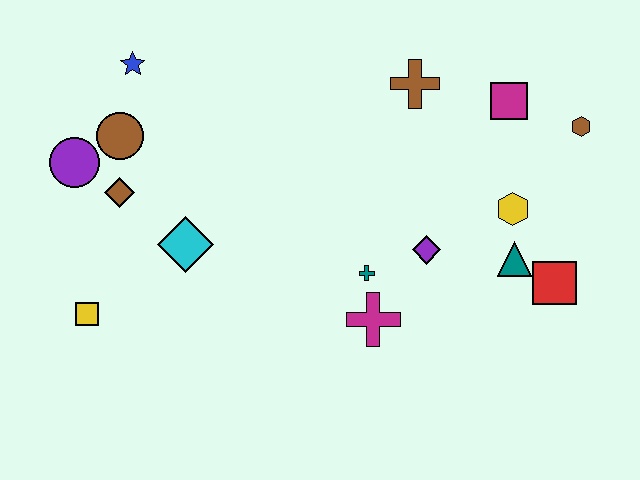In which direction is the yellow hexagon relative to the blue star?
The yellow hexagon is to the right of the blue star.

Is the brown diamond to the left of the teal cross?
Yes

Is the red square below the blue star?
Yes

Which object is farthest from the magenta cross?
The blue star is farthest from the magenta cross.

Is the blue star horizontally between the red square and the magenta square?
No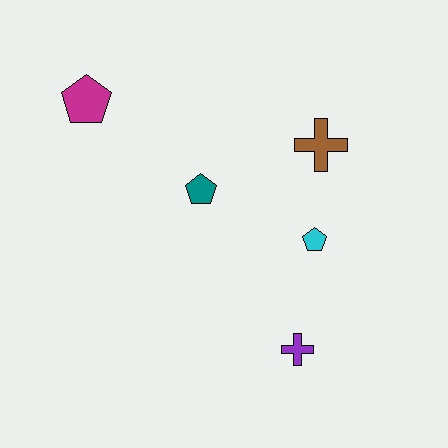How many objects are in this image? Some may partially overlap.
There are 5 objects.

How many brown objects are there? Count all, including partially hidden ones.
There is 1 brown object.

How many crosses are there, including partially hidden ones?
There are 2 crosses.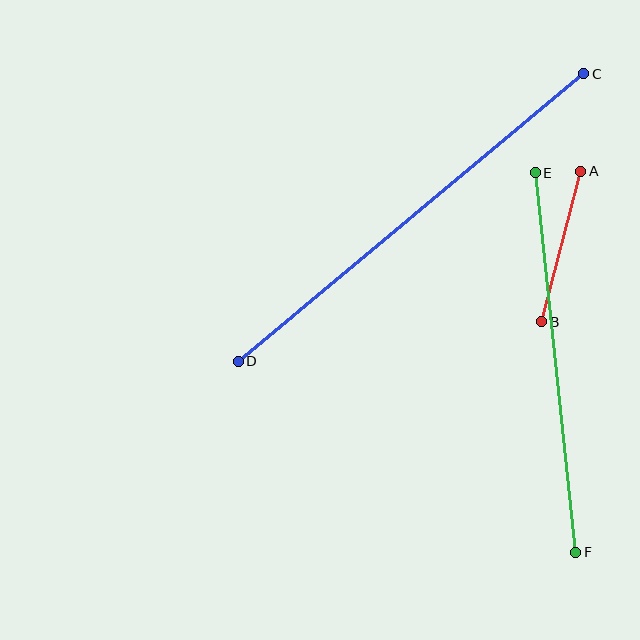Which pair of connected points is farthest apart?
Points C and D are farthest apart.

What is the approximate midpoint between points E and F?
The midpoint is at approximately (556, 363) pixels.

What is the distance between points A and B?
The distance is approximately 155 pixels.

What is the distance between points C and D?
The distance is approximately 450 pixels.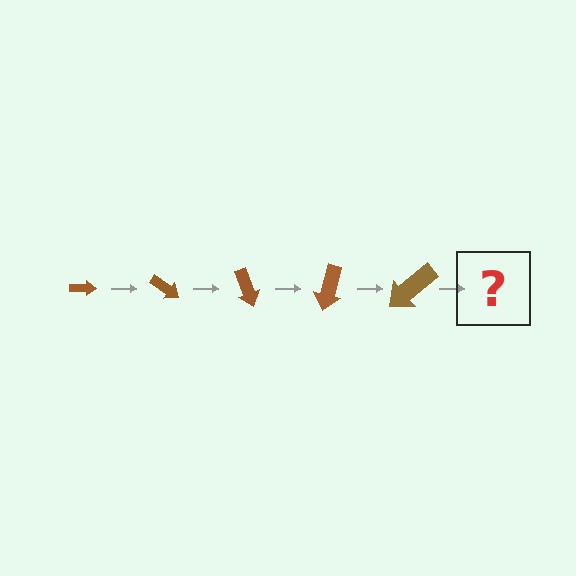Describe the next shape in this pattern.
It should be an arrow, larger than the previous one and rotated 175 degrees from the start.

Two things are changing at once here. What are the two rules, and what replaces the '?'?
The two rules are that the arrow grows larger each step and it rotates 35 degrees each step. The '?' should be an arrow, larger than the previous one and rotated 175 degrees from the start.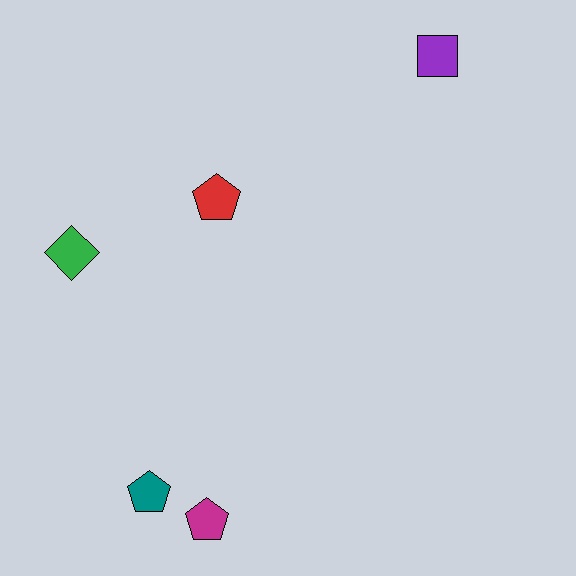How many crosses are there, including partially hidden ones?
There are no crosses.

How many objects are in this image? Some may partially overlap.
There are 5 objects.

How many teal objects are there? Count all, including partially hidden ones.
There is 1 teal object.